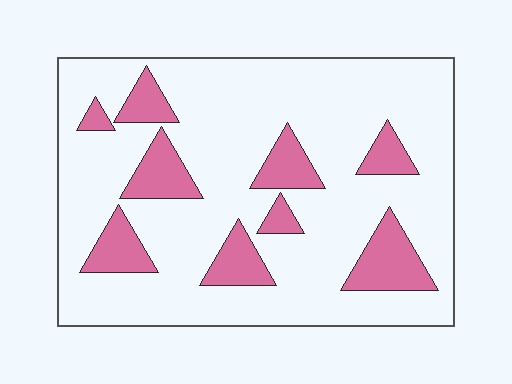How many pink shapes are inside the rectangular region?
9.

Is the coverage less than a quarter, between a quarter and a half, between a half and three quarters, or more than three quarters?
Less than a quarter.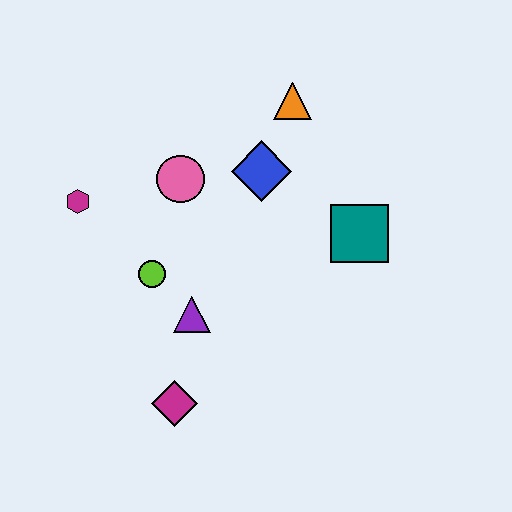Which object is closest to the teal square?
The blue diamond is closest to the teal square.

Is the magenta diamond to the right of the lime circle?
Yes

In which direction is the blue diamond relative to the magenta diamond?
The blue diamond is above the magenta diamond.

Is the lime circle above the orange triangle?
No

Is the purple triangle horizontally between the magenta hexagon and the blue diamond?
Yes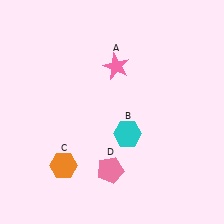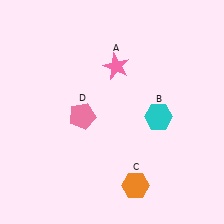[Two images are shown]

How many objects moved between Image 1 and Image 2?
3 objects moved between the two images.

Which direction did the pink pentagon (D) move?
The pink pentagon (D) moved up.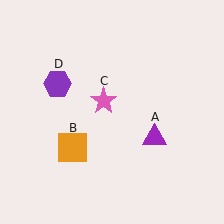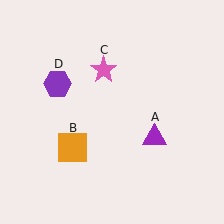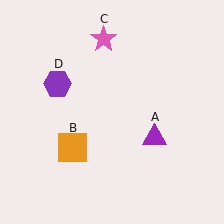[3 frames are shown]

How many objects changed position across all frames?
1 object changed position: pink star (object C).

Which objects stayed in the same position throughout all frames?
Purple triangle (object A) and orange square (object B) and purple hexagon (object D) remained stationary.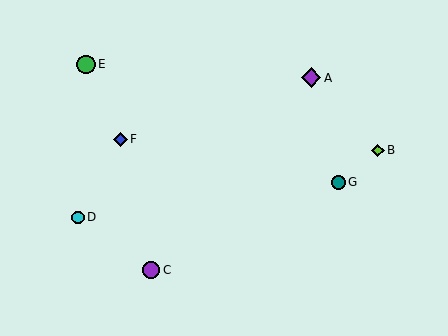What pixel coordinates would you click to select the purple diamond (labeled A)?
Click at (311, 78) to select the purple diamond A.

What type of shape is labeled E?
Shape E is a green circle.